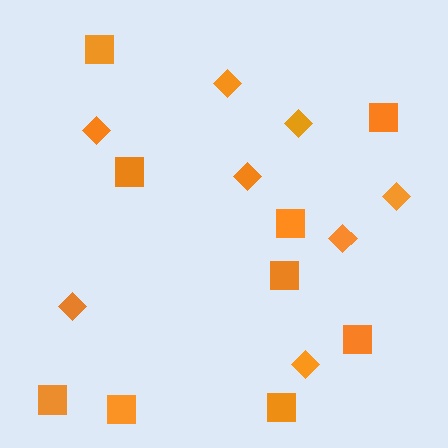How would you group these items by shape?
There are 2 groups: one group of diamonds (8) and one group of squares (9).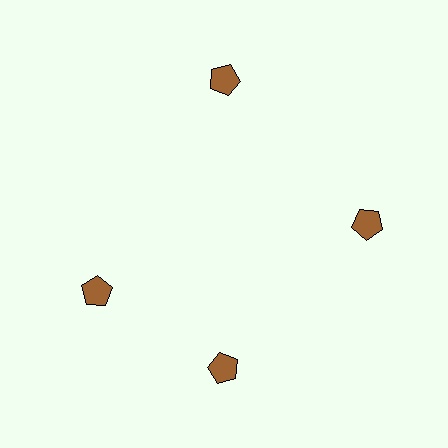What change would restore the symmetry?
The symmetry would be restored by rotating it back into even spacing with its neighbors so that all 4 pentagons sit at equal angles and equal distance from the center.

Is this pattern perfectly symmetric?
No. The 4 brown pentagons are arranged in a ring, but one element near the 9 o'clock position is rotated out of alignment along the ring, breaking the 4-fold rotational symmetry.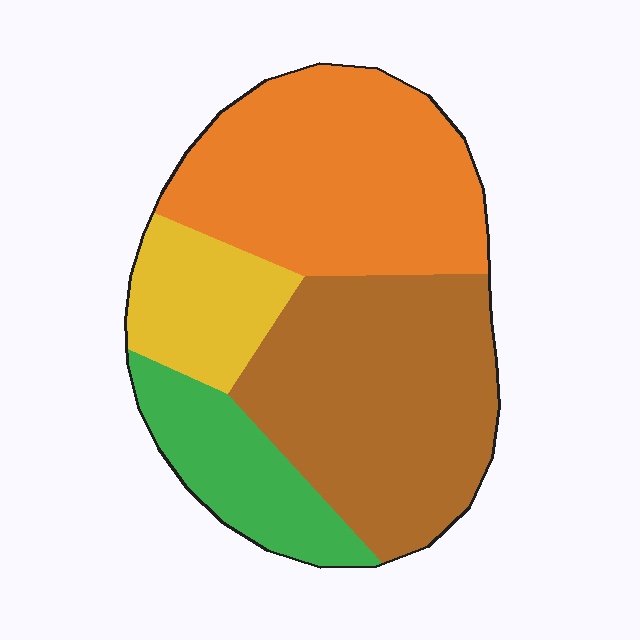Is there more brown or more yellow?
Brown.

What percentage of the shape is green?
Green covers 15% of the shape.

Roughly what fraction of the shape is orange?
Orange covers roughly 35% of the shape.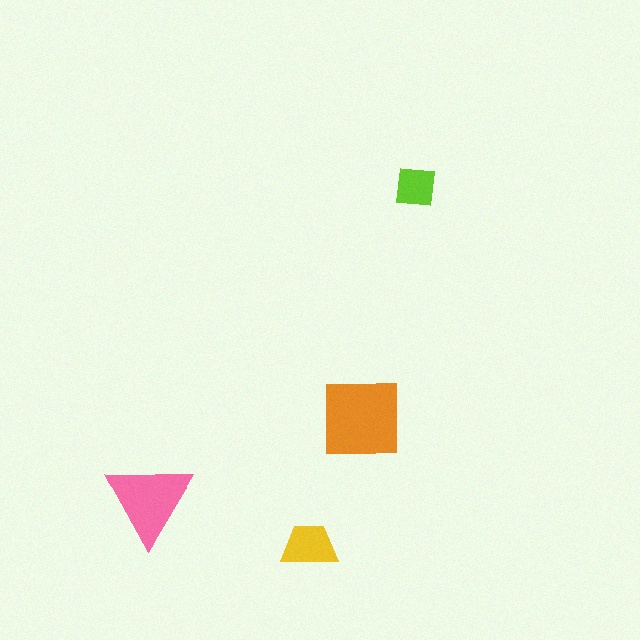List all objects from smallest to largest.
The lime square, the yellow trapezoid, the pink triangle, the orange square.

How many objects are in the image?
There are 4 objects in the image.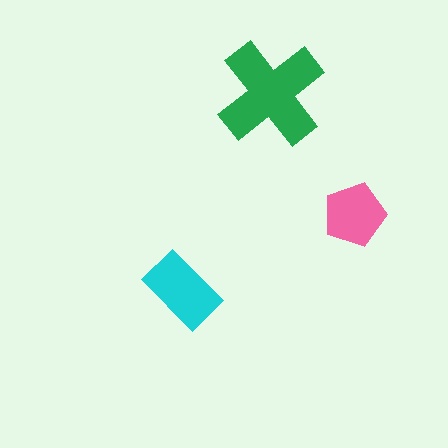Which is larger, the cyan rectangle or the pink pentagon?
The cyan rectangle.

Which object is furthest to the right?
The pink pentagon is rightmost.